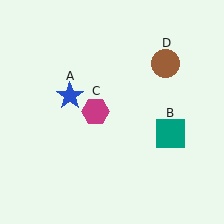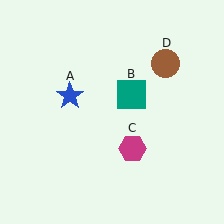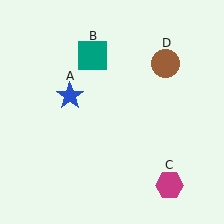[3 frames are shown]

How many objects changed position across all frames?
2 objects changed position: teal square (object B), magenta hexagon (object C).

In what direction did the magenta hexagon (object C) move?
The magenta hexagon (object C) moved down and to the right.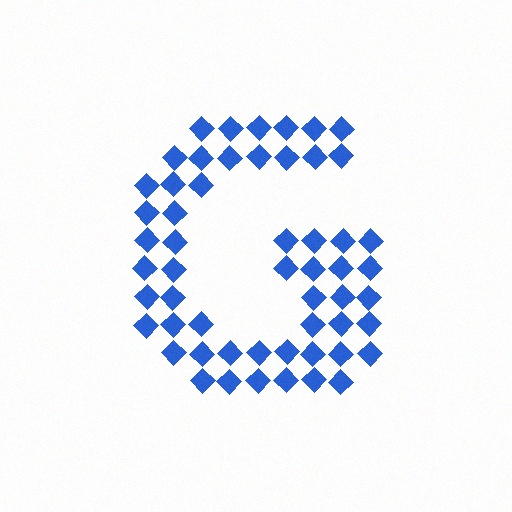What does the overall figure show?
The overall figure shows the letter G.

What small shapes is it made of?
It is made of small diamonds.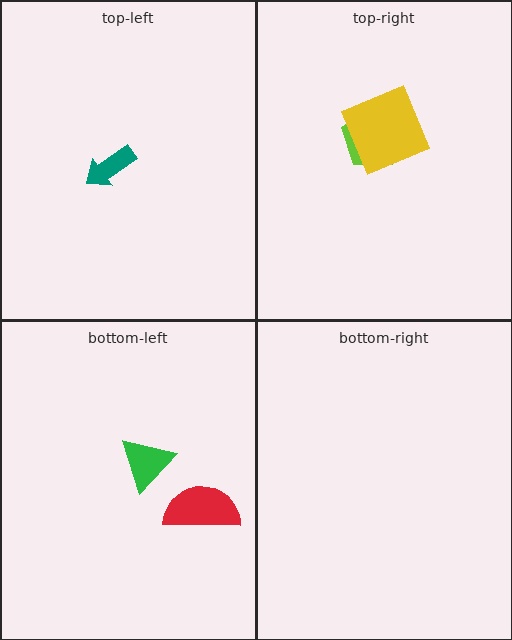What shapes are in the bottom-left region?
The green triangle, the red semicircle.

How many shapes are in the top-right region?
2.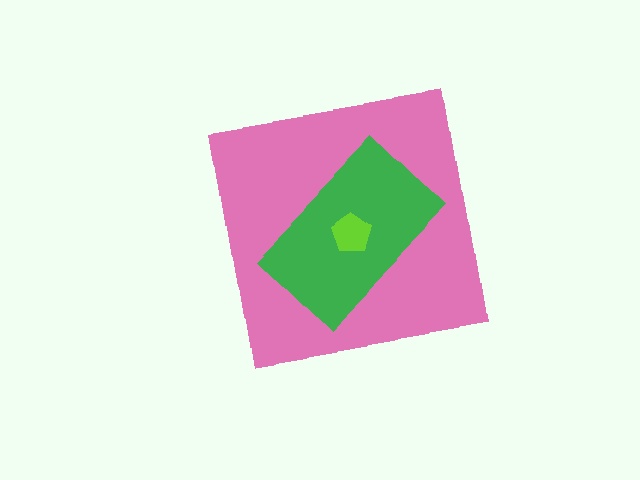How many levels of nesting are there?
3.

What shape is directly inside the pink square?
The green rectangle.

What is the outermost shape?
The pink square.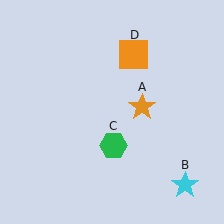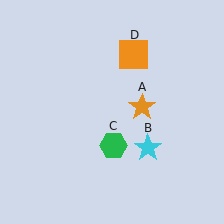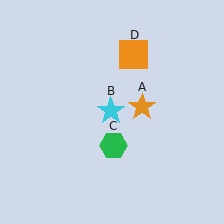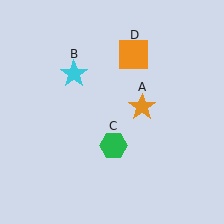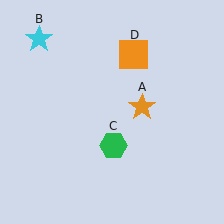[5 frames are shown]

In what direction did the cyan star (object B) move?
The cyan star (object B) moved up and to the left.